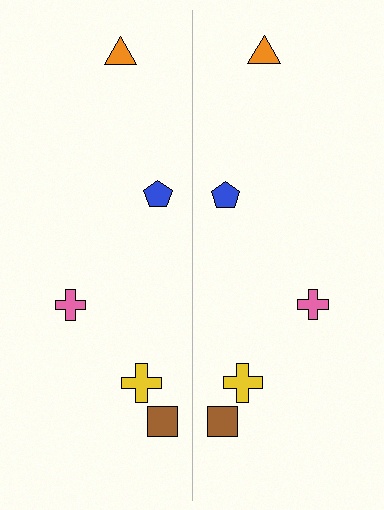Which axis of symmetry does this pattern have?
The pattern has a vertical axis of symmetry running through the center of the image.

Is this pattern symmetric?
Yes, this pattern has bilateral (reflection) symmetry.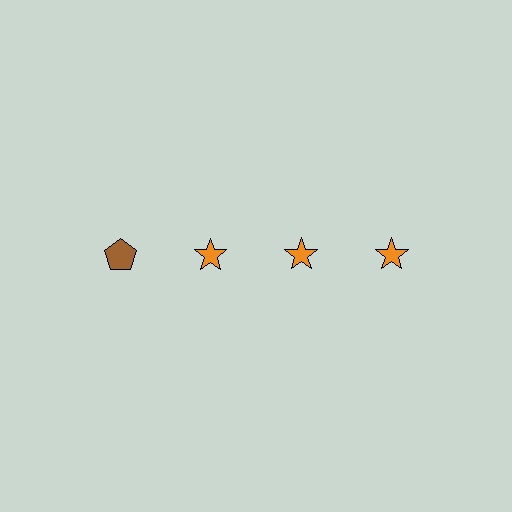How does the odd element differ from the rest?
It differs in both color (brown instead of orange) and shape (pentagon instead of star).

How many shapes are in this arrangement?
There are 4 shapes arranged in a grid pattern.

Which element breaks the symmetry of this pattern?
The brown pentagon in the top row, leftmost column breaks the symmetry. All other shapes are orange stars.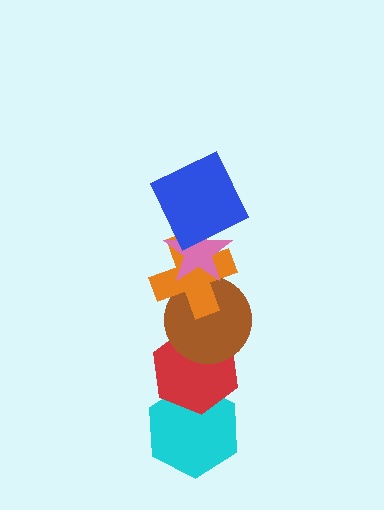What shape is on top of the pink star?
The blue square is on top of the pink star.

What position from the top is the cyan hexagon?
The cyan hexagon is 6th from the top.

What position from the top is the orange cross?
The orange cross is 3rd from the top.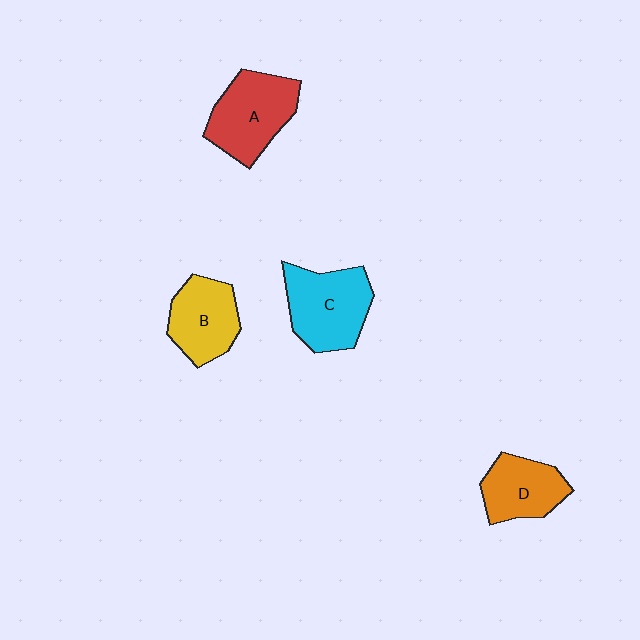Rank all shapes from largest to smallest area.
From largest to smallest: C (cyan), A (red), B (yellow), D (orange).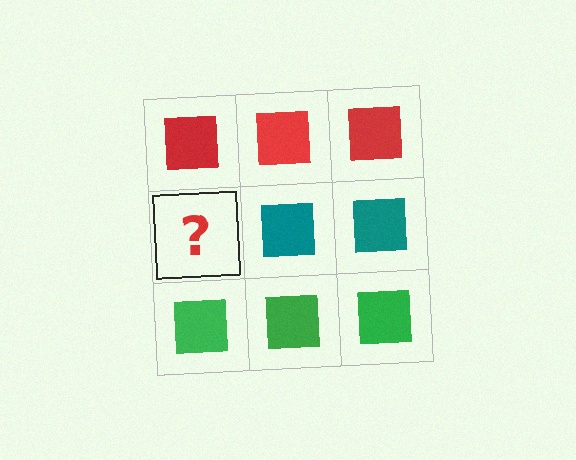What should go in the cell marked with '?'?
The missing cell should contain a teal square.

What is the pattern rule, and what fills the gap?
The rule is that each row has a consistent color. The gap should be filled with a teal square.